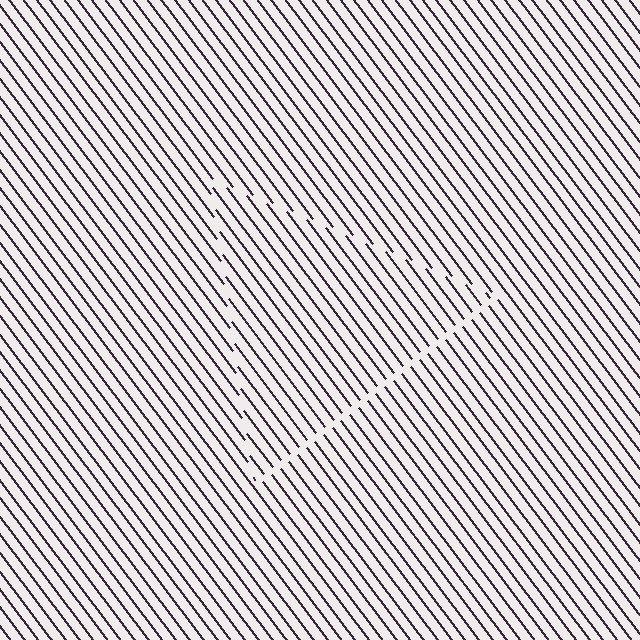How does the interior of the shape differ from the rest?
The interior of the shape contains the same grating, shifted by half a period — the contour is defined by the phase discontinuity where line-ends from the inner and outer gratings abut.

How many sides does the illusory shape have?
3 sides — the line-ends trace a triangle.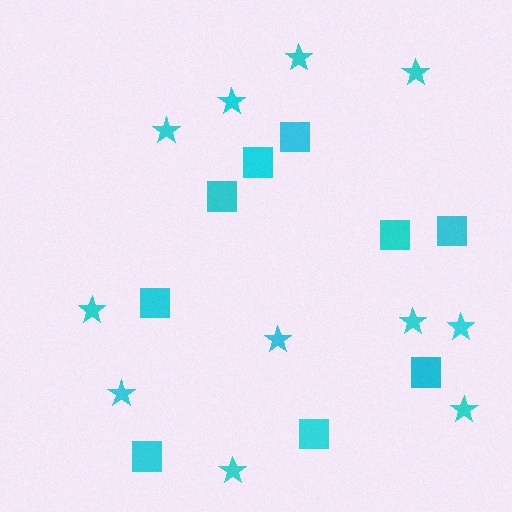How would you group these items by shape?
There are 2 groups: one group of stars (11) and one group of squares (9).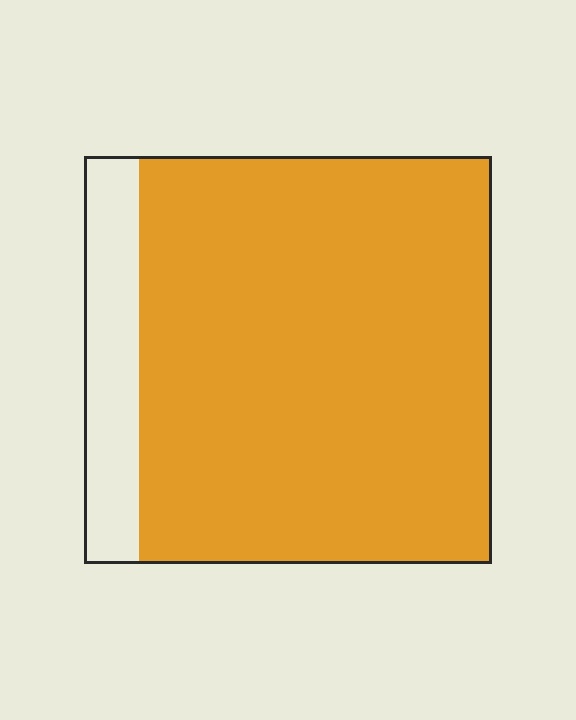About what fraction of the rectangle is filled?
About seven eighths (7/8).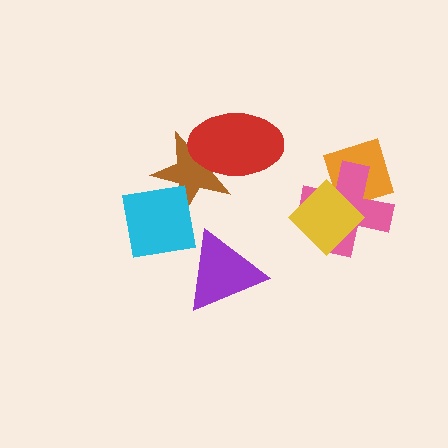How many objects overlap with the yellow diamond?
2 objects overlap with the yellow diamond.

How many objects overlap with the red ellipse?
1 object overlaps with the red ellipse.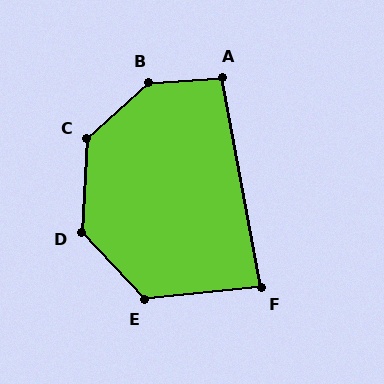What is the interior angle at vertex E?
Approximately 127 degrees (obtuse).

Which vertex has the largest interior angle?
B, at approximately 141 degrees.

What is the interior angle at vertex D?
Approximately 134 degrees (obtuse).